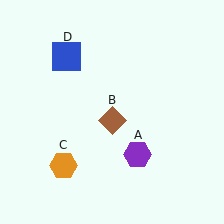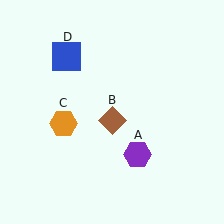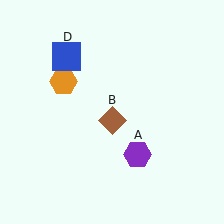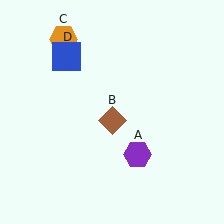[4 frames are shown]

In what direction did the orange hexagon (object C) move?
The orange hexagon (object C) moved up.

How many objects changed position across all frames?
1 object changed position: orange hexagon (object C).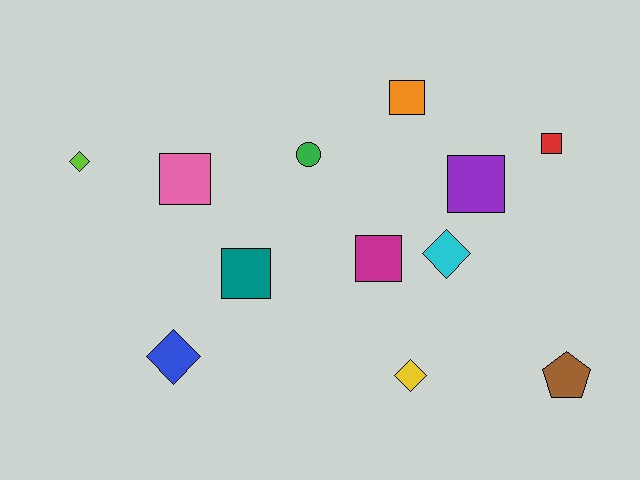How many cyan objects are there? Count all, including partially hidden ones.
There is 1 cyan object.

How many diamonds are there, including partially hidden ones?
There are 4 diamonds.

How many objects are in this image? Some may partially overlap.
There are 12 objects.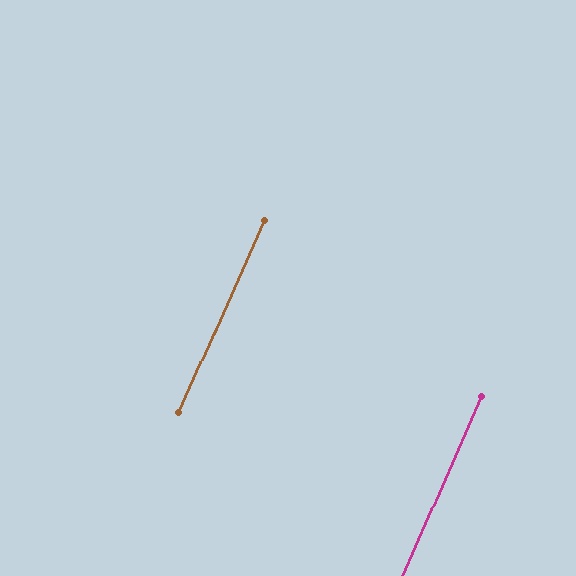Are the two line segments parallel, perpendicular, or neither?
Parallel — their directions differ by only 0.4°.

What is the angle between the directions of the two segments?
Approximately 0 degrees.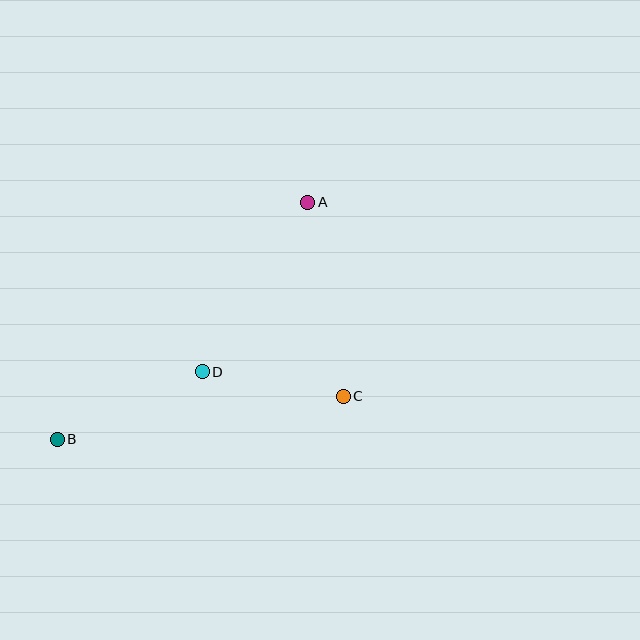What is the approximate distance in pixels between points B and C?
The distance between B and C is approximately 290 pixels.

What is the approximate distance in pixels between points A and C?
The distance between A and C is approximately 197 pixels.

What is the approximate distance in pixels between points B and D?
The distance between B and D is approximately 160 pixels.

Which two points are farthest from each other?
Points A and B are farthest from each other.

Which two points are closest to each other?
Points C and D are closest to each other.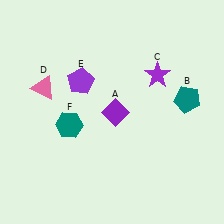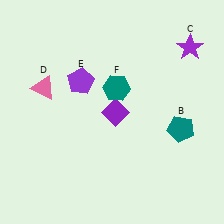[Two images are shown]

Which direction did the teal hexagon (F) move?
The teal hexagon (F) moved right.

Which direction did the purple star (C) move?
The purple star (C) moved right.